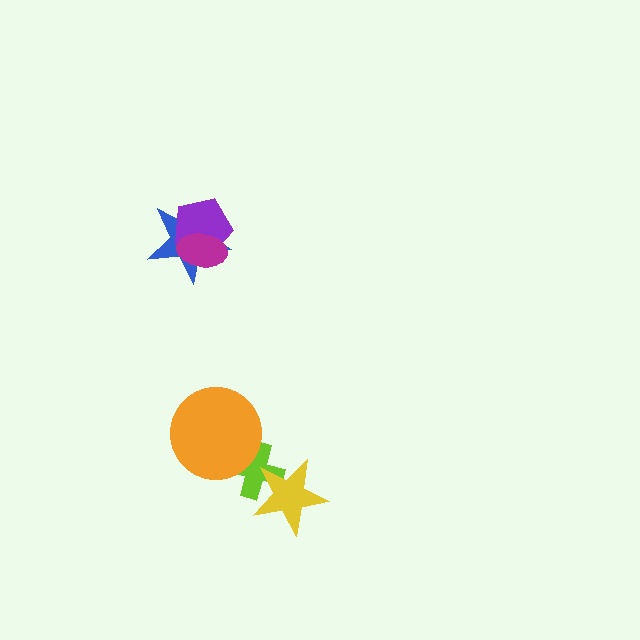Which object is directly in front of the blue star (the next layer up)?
The purple pentagon is directly in front of the blue star.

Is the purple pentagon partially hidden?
Yes, it is partially covered by another shape.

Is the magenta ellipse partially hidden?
No, no other shape covers it.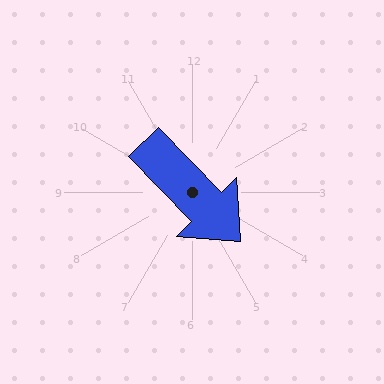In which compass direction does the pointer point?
Southeast.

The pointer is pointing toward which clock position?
Roughly 5 o'clock.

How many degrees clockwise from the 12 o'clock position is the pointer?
Approximately 136 degrees.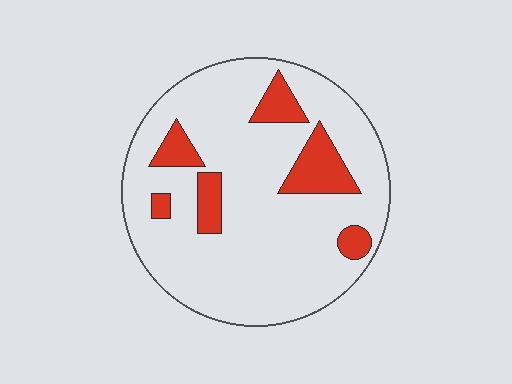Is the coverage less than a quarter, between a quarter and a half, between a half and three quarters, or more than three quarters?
Less than a quarter.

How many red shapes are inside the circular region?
6.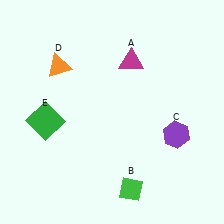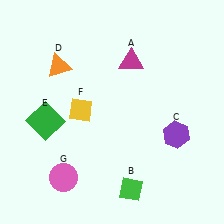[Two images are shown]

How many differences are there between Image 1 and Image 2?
There are 2 differences between the two images.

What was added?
A yellow diamond (F), a pink circle (G) were added in Image 2.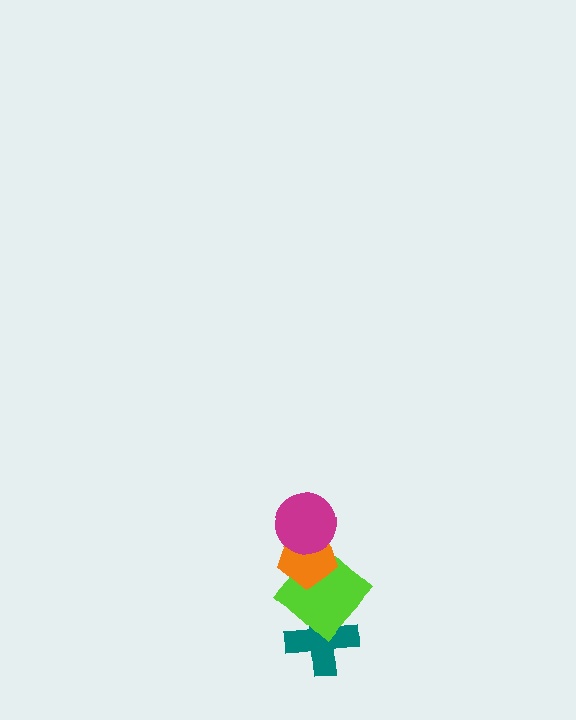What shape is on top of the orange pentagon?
The magenta circle is on top of the orange pentagon.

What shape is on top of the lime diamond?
The orange pentagon is on top of the lime diamond.